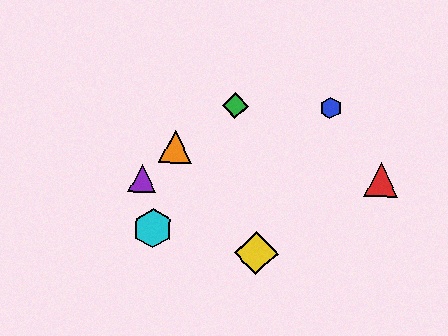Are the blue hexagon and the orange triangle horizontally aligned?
No, the blue hexagon is at y≈108 and the orange triangle is at y≈146.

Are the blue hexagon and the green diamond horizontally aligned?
Yes, both are at y≈108.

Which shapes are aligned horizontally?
The blue hexagon, the green diamond are aligned horizontally.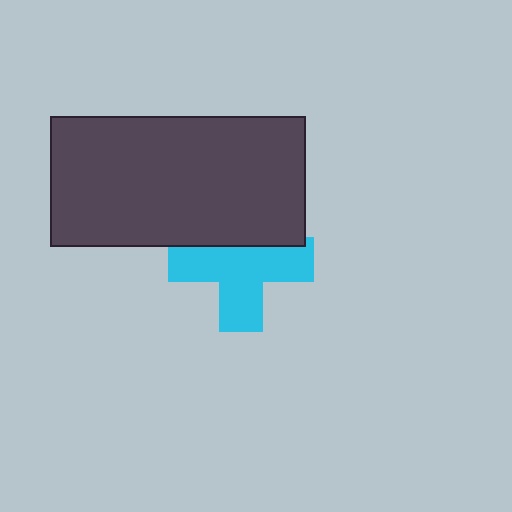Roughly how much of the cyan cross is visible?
Most of it is visible (roughly 66%).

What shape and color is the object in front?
The object in front is a dark gray rectangle.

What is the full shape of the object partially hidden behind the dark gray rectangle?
The partially hidden object is a cyan cross.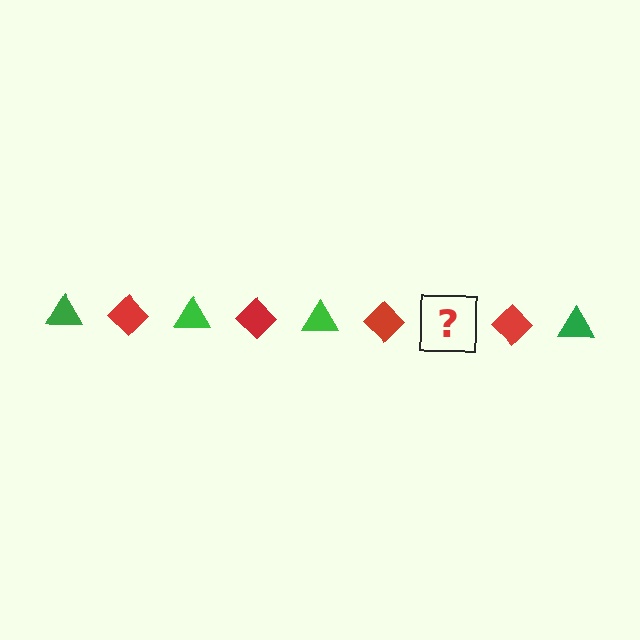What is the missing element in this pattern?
The missing element is a green triangle.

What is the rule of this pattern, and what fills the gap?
The rule is that the pattern alternates between green triangle and red diamond. The gap should be filled with a green triangle.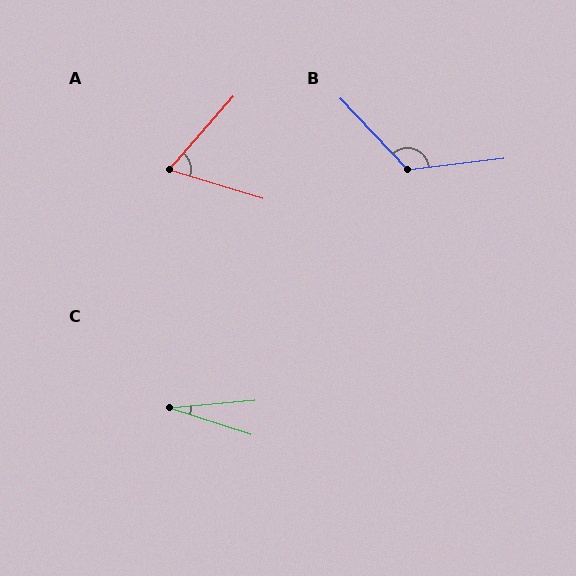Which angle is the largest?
B, at approximately 126 degrees.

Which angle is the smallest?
C, at approximately 23 degrees.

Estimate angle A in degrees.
Approximately 66 degrees.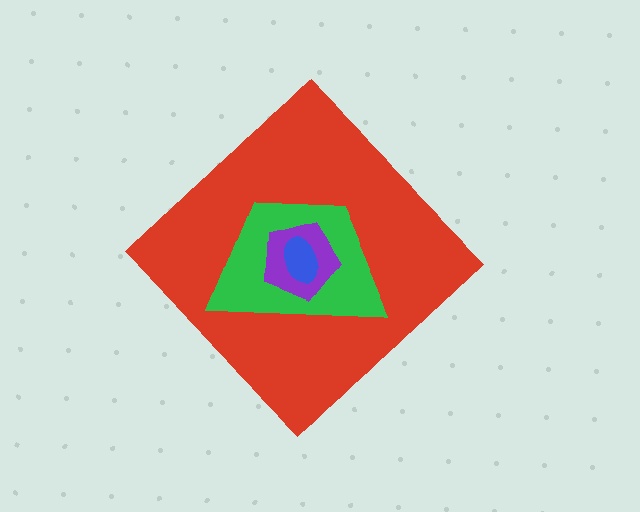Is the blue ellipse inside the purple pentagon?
Yes.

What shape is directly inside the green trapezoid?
The purple pentagon.